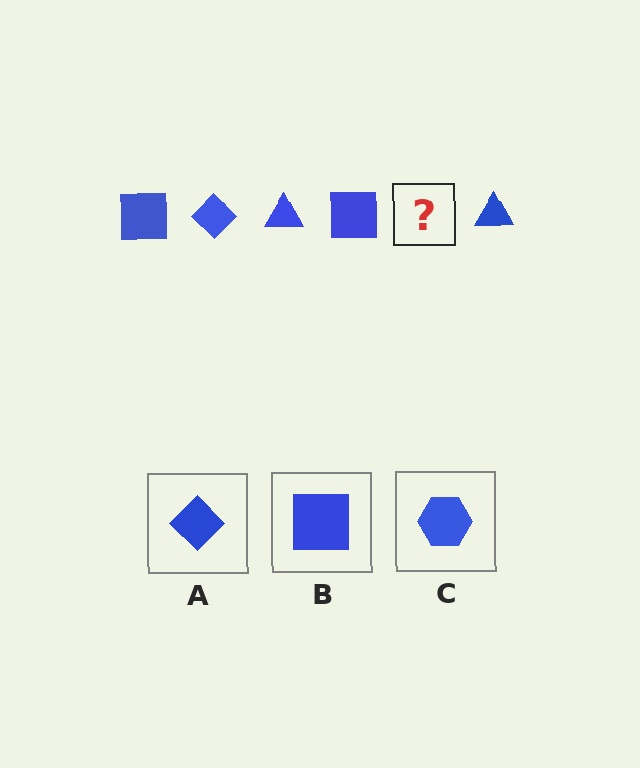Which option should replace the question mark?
Option A.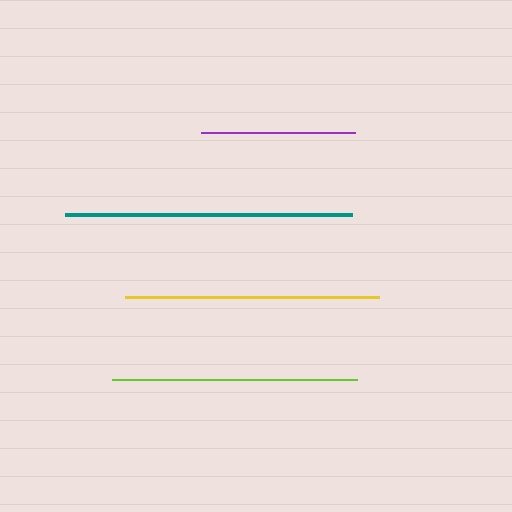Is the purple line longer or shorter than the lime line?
The lime line is longer than the purple line.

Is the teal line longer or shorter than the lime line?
The teal line is longer than the lime line.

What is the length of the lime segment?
The lime segment is approximately 245 pixels long.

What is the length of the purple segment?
The purple segment is approximately 154 pixels long.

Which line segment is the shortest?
The purple line is the shortest at approximately 154 pixels.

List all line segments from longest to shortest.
From longest to shortest: teal, yellow, lime, purple.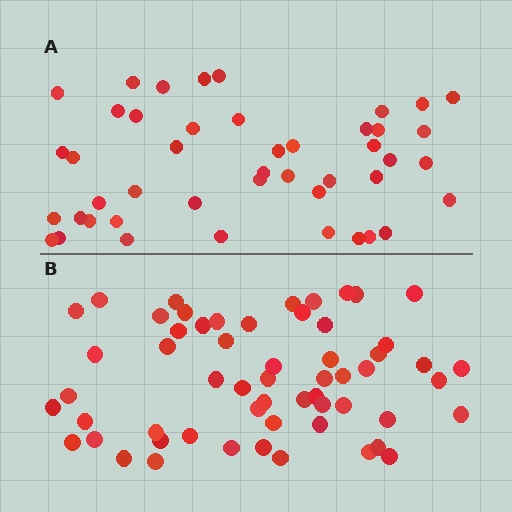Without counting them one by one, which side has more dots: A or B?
Region B (the bottom region) has more dots.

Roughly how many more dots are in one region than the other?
Region B has approximately 15 more dots than region A.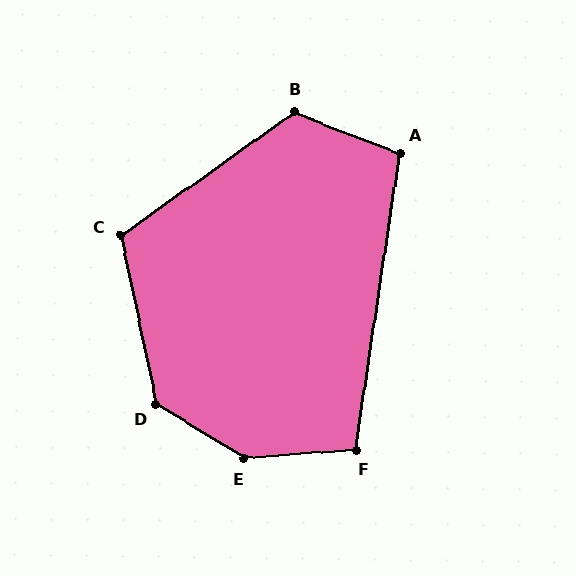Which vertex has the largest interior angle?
E, at approximately 144 degrees.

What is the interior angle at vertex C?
Approximately 113 degrees (obtuse).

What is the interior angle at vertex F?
Approximately 103 degrees (obtuse).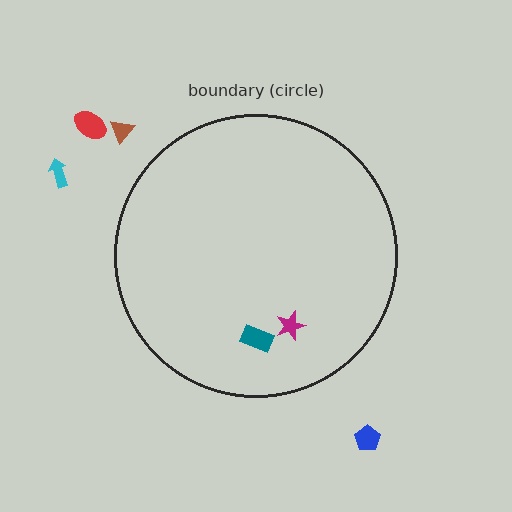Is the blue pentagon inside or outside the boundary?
Outside.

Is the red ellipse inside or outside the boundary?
Outside.